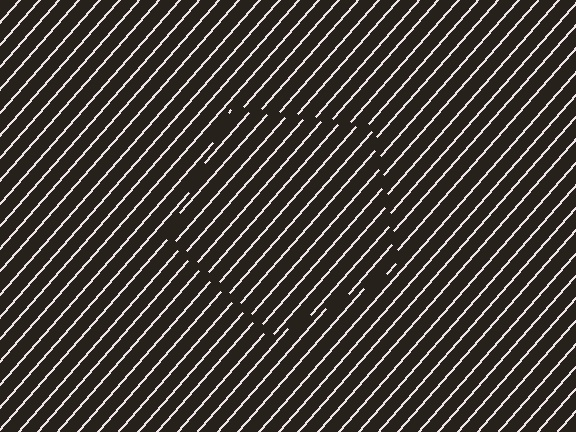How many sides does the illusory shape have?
5 sides — the line-ends trace a pentagon.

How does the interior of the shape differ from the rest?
The interior of the shape contains the same grating, shifted by half a period — the contour is defined by the phase discontinuity where line-ends from the inner and outer gratings abut.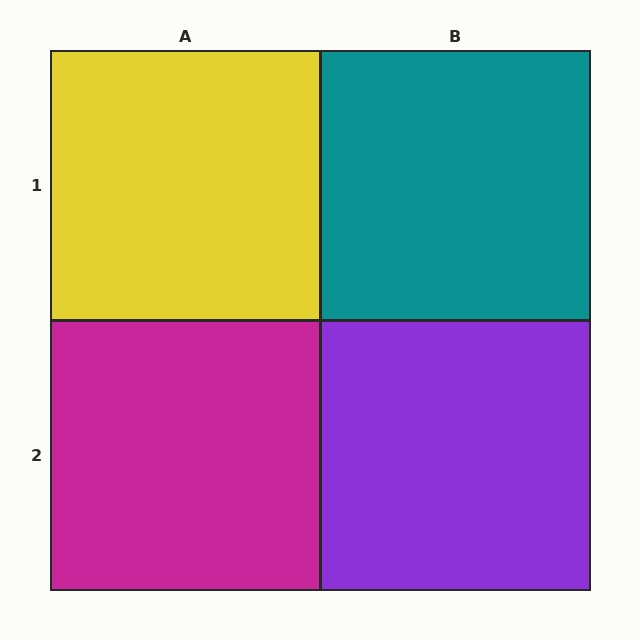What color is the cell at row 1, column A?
Yellow.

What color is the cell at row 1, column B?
Teal.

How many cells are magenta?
1 cell is magenta.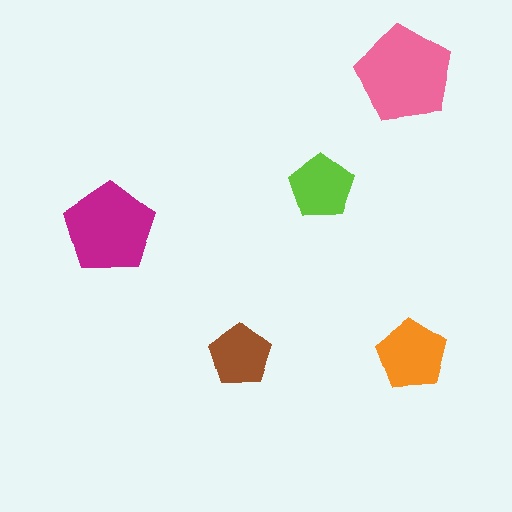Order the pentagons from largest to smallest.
the pink one, the magenta one, the orange one, the lime one, the brown one.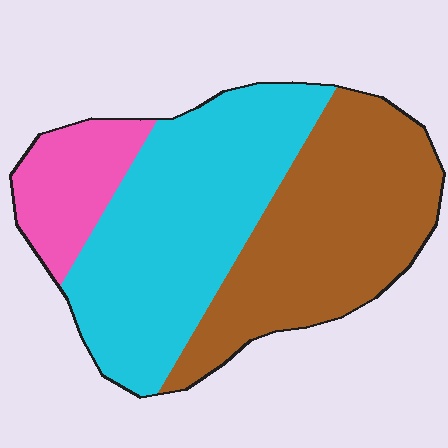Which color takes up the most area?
Cyan, at roughly 45%.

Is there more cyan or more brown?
Cyan.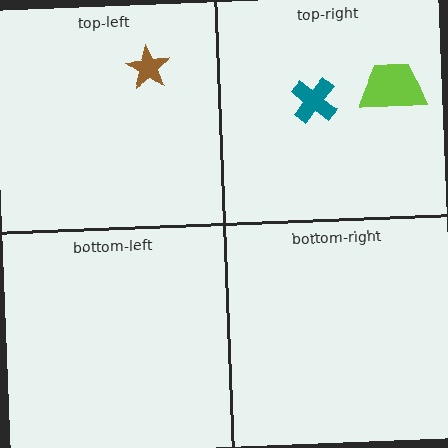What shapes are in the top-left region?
The brown star.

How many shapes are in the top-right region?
2.